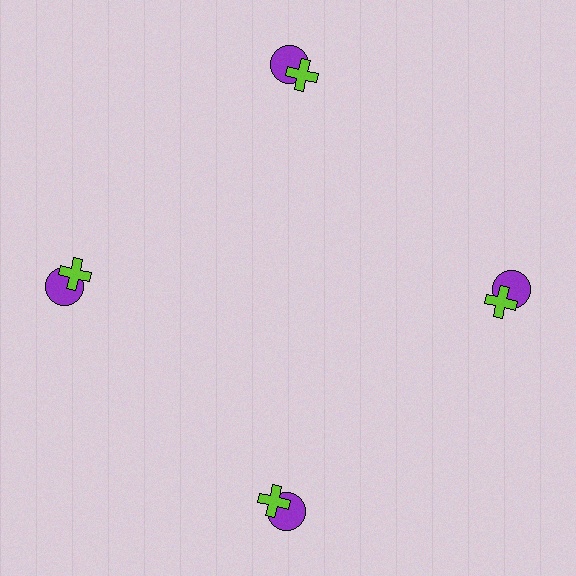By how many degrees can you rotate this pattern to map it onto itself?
The pattern maps onto itself every 90 degrees of rotation.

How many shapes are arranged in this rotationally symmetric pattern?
There are 8 shapes, arranged in 4 groups of 2.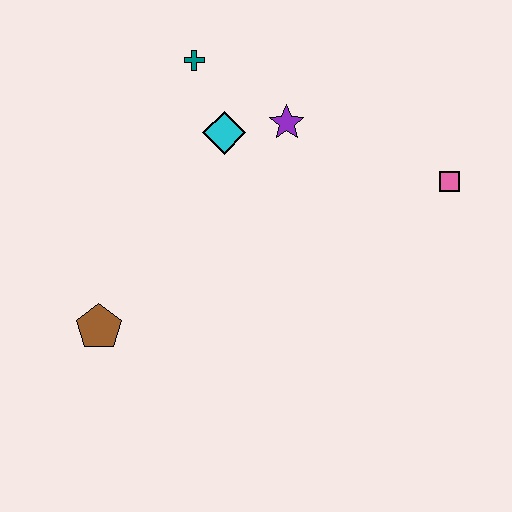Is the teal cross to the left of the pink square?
Yes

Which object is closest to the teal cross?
The cyan diamond is closest to the teal cross.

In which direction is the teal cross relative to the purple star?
The teal cross is to the left of the purple star.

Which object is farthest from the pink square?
The brown pentagon is farthest from the pink square.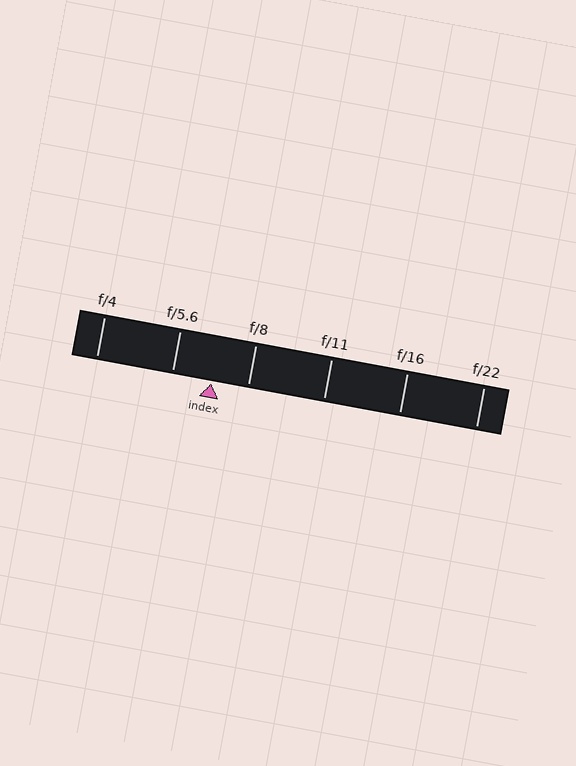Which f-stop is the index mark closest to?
The index mark is closest to f/8.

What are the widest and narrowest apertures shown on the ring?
The widest aperture shown is f/4 and the narrowest is f/22.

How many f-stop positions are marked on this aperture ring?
There are 6 f-stop positions marked.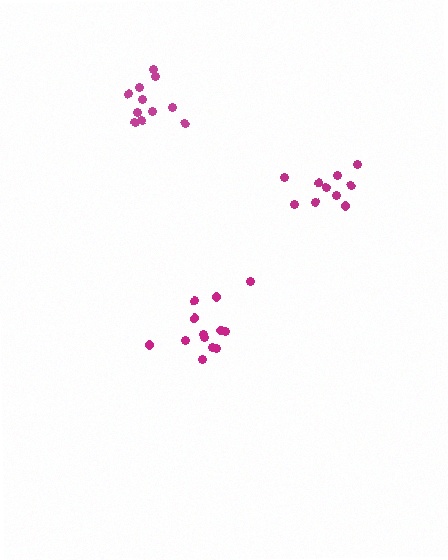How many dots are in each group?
Group 1: 13 dots, Group 2: 11 dots, Group 3: 10 dots (34 total).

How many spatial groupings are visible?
There are 3 spatial groupings.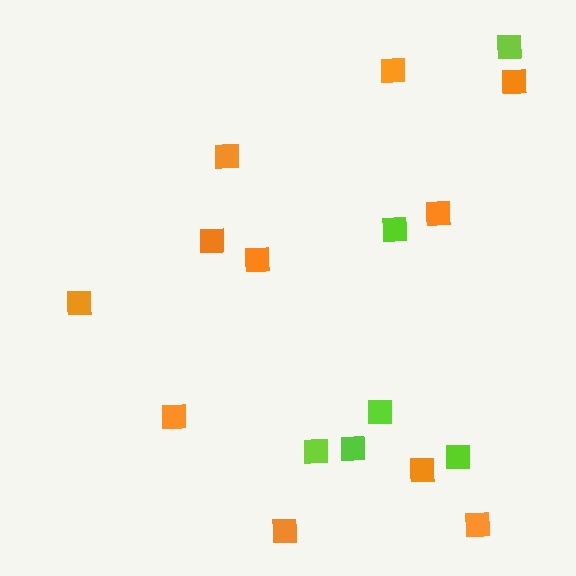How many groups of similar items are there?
There are 2 groups: one group of lime squares (6) and one group of orange squares (11).